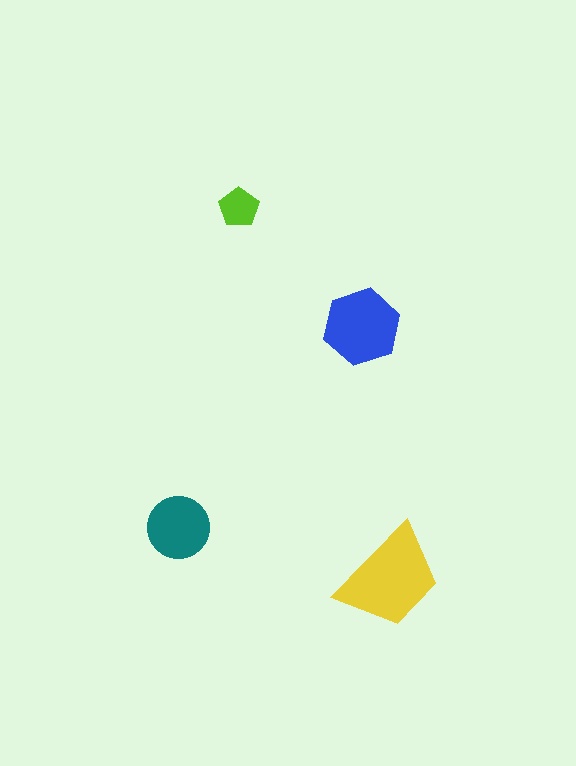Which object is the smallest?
The lime pentagon.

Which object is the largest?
The yellow trapezoid.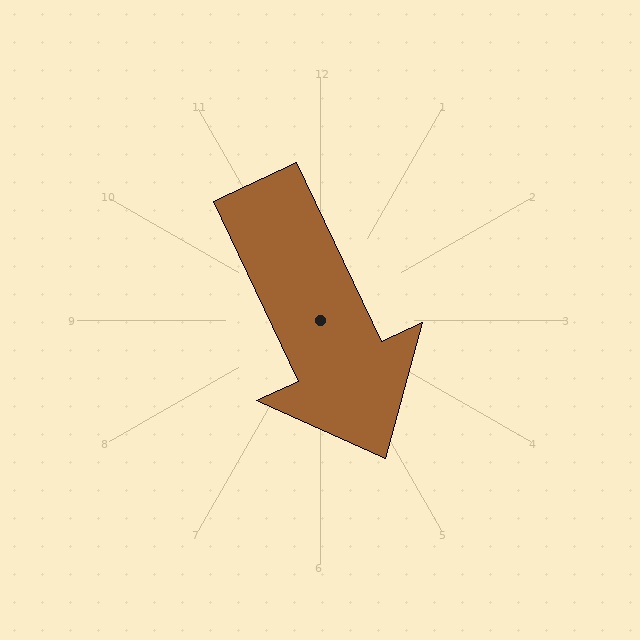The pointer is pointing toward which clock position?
Roughly 5 o'clock.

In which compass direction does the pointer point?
Southeast.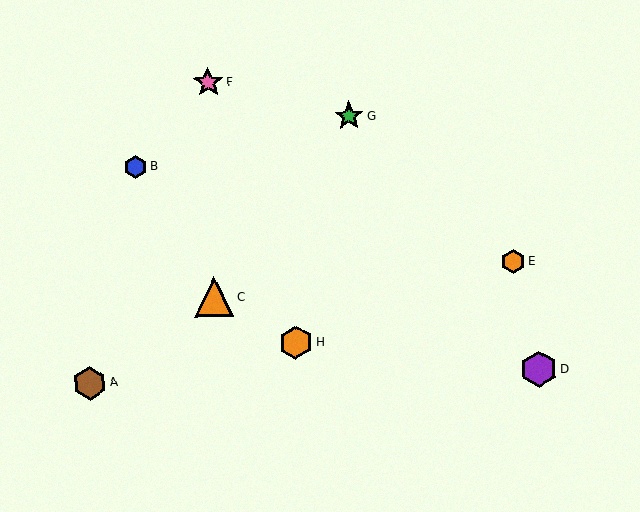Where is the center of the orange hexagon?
The center of the orange hexagon is at (296, 343).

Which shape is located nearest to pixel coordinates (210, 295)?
The orange triangle (labeled C) at (214, 297) is nearest to that location.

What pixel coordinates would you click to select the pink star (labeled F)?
Click at (208, 82) to select the pink star F.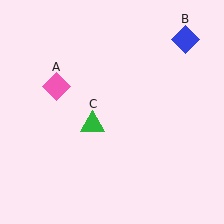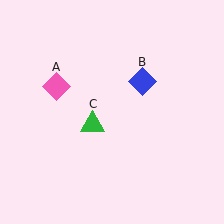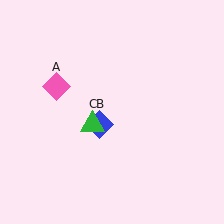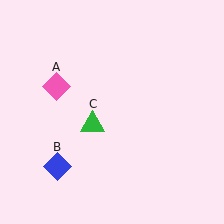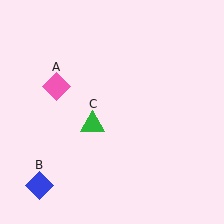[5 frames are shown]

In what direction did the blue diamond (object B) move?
The blue diamond (object B) moved down and to the left.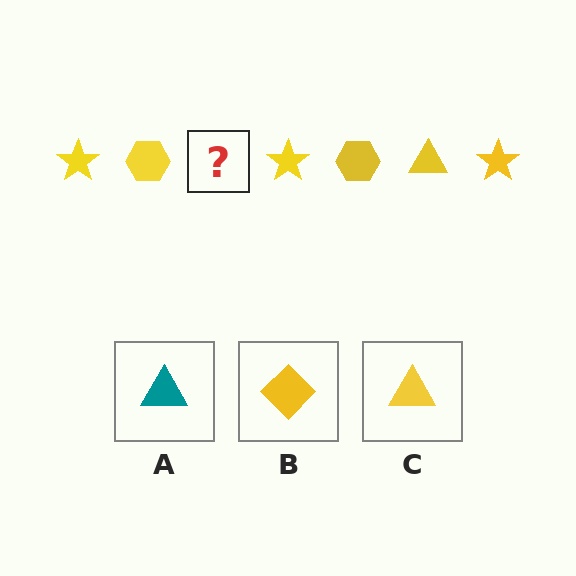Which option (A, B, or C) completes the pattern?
C.